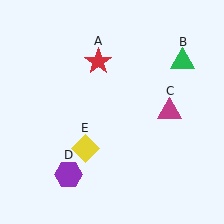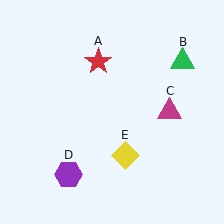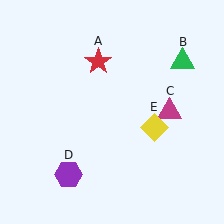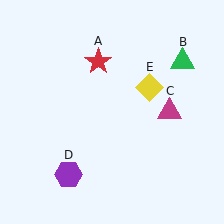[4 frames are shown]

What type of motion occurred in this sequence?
The yellow diamond (object E) rotated counterclockwise around the center of the scene.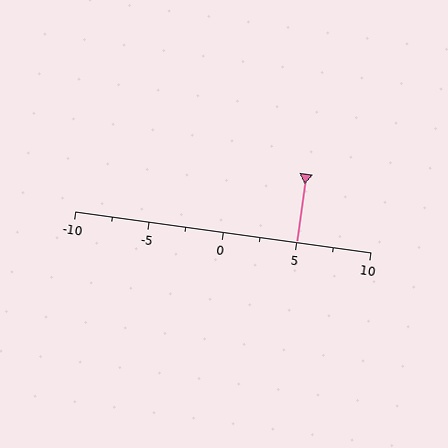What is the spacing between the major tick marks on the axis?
The major ticks are spaced 5 apart.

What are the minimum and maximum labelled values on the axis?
The axis runs from -10 to 10.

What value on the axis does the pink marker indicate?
The marker indicates approximately 5.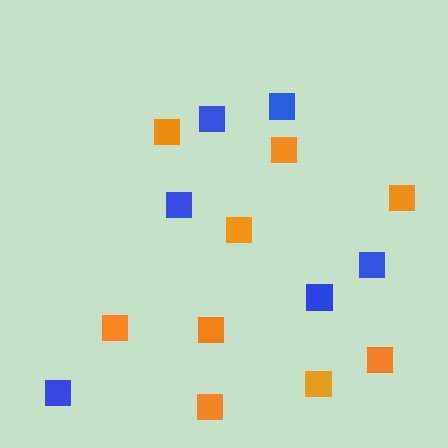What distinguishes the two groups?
There are 2 groups: one group of orange squares (9) and one group of blue squares (6).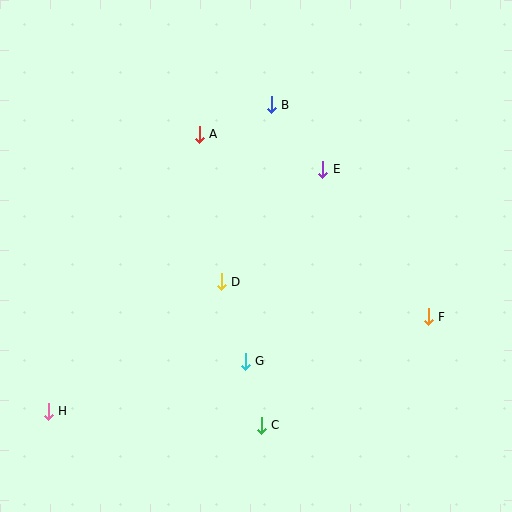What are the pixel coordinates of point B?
Point B is at (271, 105).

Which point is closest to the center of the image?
Point D at (221, 282) is closest to the center.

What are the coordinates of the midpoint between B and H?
The midpoint between B and H is at (160, 258).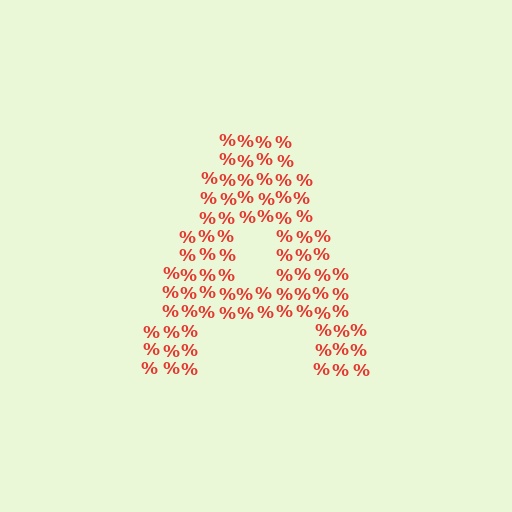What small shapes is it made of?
It is made of small percent signs.